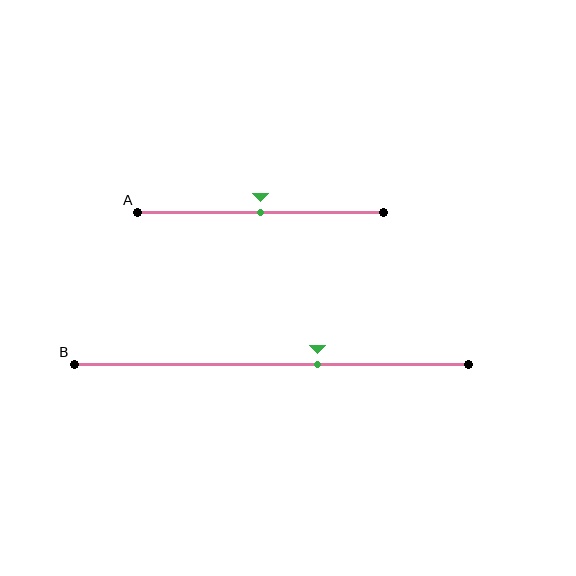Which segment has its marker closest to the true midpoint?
Segment A has its marker closest to the true midpoint.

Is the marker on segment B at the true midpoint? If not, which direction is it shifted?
No, the marker on segment B is shifted to the right by about 12% of the segment length.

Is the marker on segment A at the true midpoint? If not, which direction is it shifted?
Yes, the marker on segment A is at the true midpoint.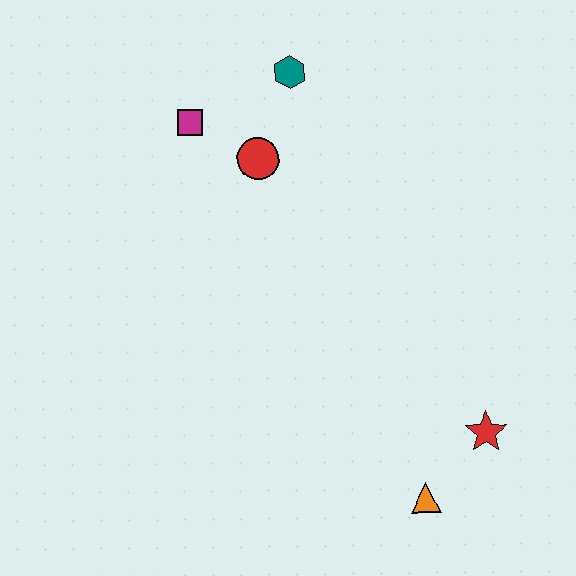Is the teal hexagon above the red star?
Yes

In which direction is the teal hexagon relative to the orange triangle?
The teal hexagon is above the orange triangle.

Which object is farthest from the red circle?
The orange triangle is farthest from the red circle.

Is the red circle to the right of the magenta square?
Yes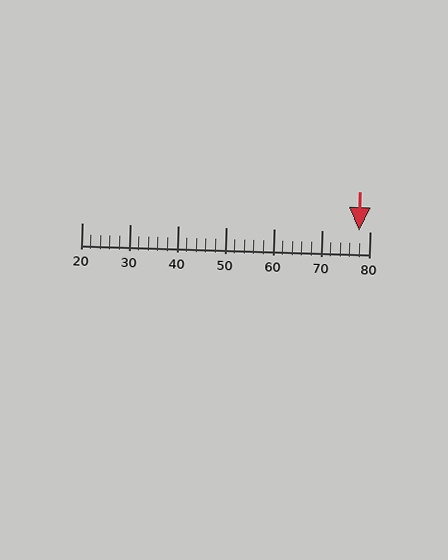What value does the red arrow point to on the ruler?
The red arrow points to approximately 78.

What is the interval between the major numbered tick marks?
The major tick marks are spaced 10 units apart.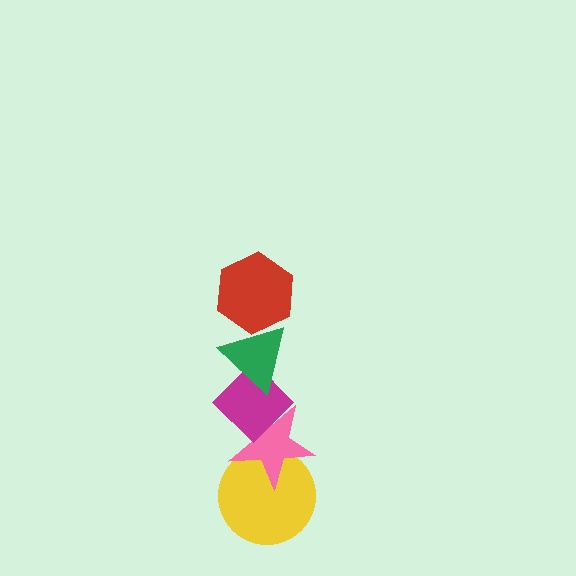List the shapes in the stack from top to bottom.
From top to bottom: the red hexagon, the green triangle, the magenta diamond, the pink star, the yellow circle.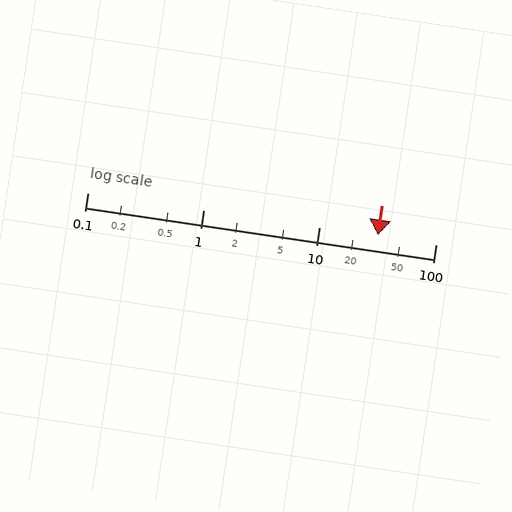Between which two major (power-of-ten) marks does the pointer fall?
The pointer is between 10 and 100.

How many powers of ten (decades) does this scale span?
The scale spans 3 decades, from 0.1 to 100.